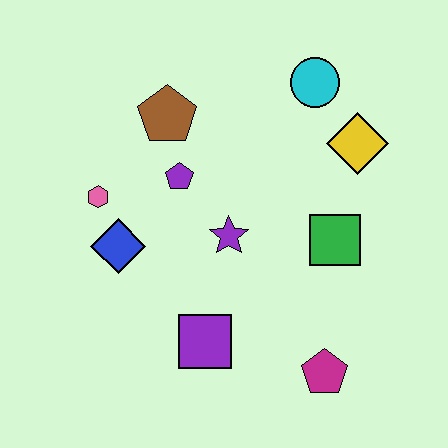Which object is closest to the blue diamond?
The pink hexagon is closest to the blue diamond.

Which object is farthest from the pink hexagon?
The magenta pentagon is farthest from the pink hexagon.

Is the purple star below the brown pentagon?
Yes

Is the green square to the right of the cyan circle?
Yes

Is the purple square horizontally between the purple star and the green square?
No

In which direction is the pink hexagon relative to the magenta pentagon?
The pink hexagon is to the left of the magenta pentagon.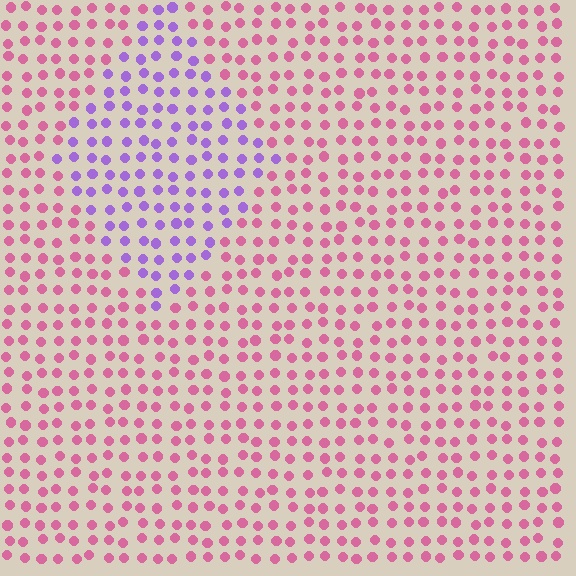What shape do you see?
I see a diamond.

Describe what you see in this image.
The image is filled with small pink elements in a uniform arrangement. A diamond-shaped region is visible where the elements are tinted to a slightly different hue, forming a subtle color boundary.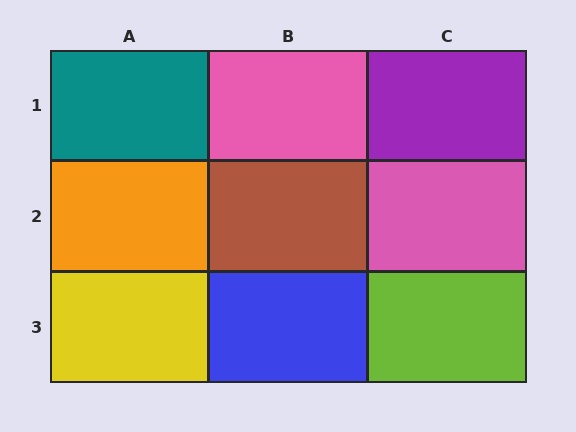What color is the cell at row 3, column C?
Lime.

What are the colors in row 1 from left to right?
Teal, pink, purple.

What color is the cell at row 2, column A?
Orange.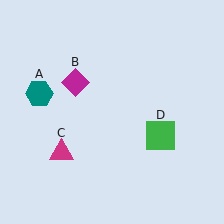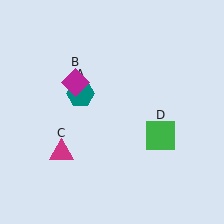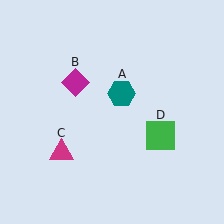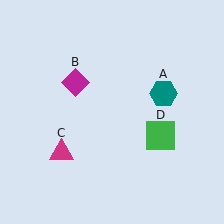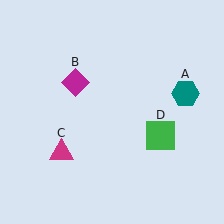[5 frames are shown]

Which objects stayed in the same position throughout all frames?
Magenta diamond (object B) and magenta triangle (object C) and green square (object D) remained stationary.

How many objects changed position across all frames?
1 object changed position: teal hexagon (object A).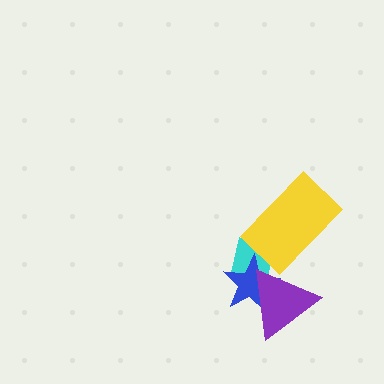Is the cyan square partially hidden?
Yes, it is partially covered by another shape.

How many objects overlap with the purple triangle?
2 objects overlap with the purple triangle.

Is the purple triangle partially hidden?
No, no other shape covers it.